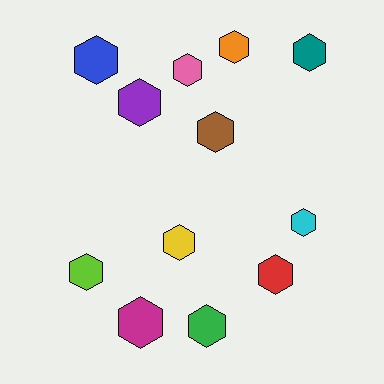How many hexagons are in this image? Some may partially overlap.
There are 12 hexagons.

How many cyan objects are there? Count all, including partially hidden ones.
There is 1 cyan object.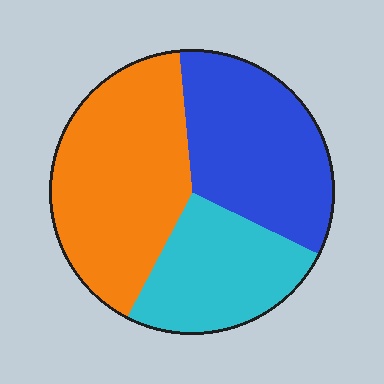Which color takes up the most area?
Orange, at roughly 40%.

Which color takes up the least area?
Cyan, at roughly 25%.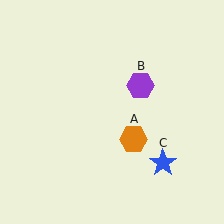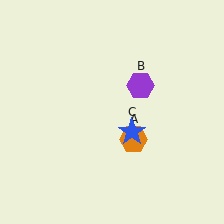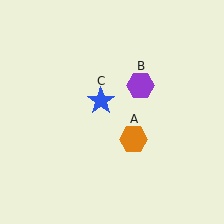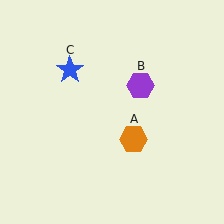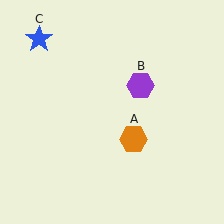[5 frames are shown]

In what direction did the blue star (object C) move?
The blue star (object C) moved up and to the left.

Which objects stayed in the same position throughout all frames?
Orange hexagon (object A) and purple hexagon (object B) remained stationary.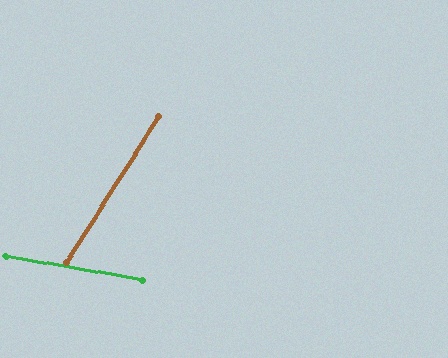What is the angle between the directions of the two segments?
Approximately 67 degrees.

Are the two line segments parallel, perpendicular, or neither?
Neither parallel nor perpendicular — they differ by about 67°.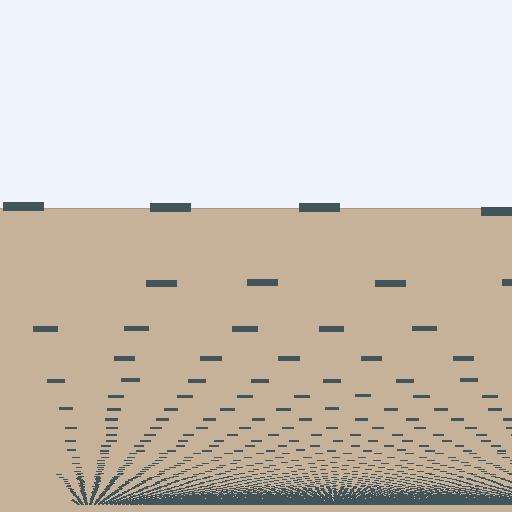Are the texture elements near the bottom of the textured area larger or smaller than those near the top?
Smaller. The gradient is inverted — elements near the bottom are smaller and denser.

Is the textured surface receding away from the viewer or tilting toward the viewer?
The surface appears to tilt toward the viewer. Texture elements get larger and sparser toward the top.